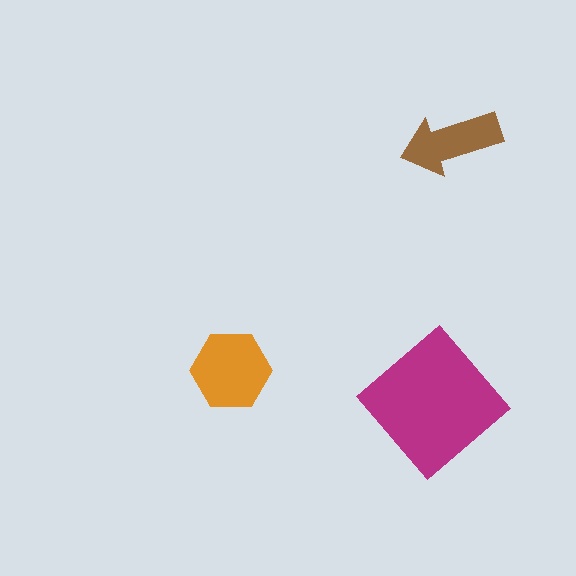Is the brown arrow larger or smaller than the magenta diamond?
Smaller.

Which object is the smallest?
The brown arrow.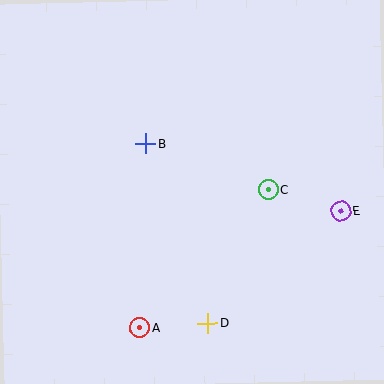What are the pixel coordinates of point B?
Point B is at (146, 144).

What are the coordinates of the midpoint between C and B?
The midpoint between C and B is at (207, 167).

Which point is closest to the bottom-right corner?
Point E is closest to the bottom-right corner.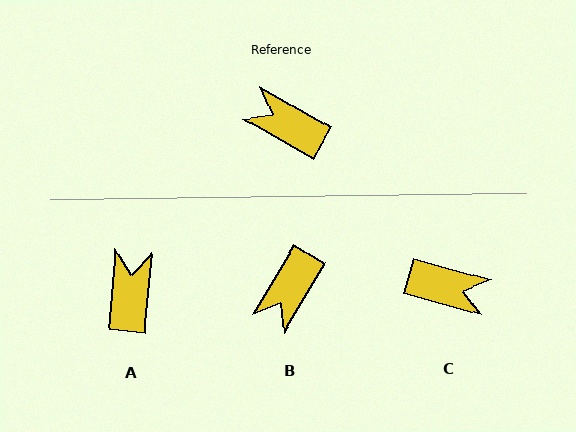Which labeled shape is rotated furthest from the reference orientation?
C, about 166 degrees away.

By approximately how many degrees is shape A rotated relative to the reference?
Approximately 66 degrees clockwise.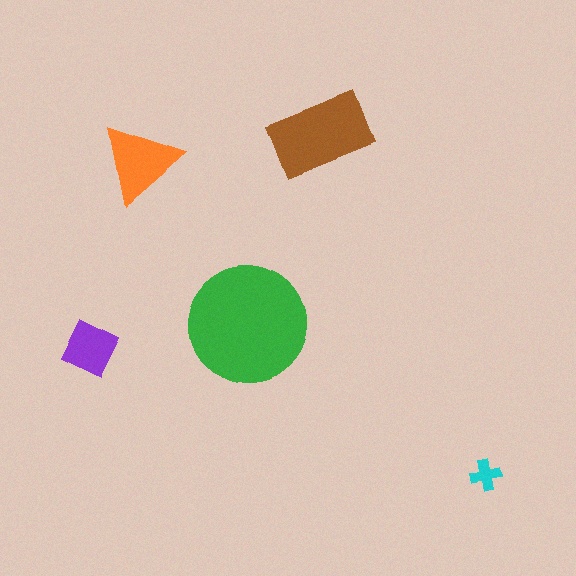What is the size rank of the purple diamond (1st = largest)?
4th.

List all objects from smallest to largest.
The cyan cross, the purple diamond, the orange triangle, the brown rectangle, the green circle.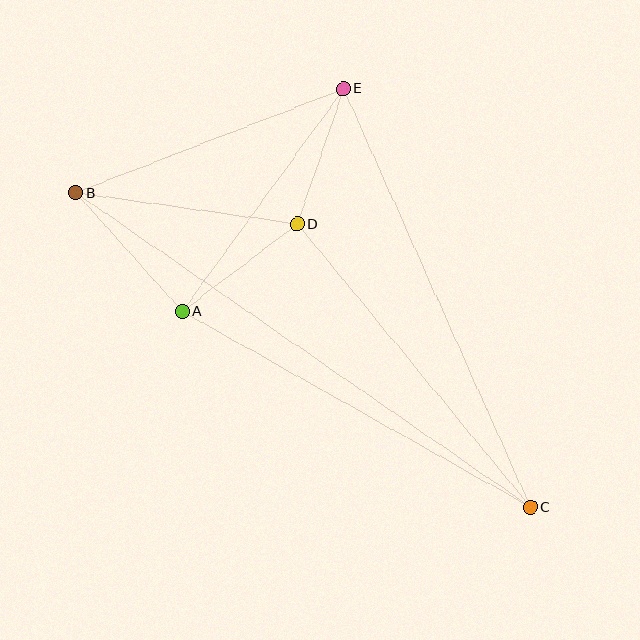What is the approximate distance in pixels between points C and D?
The distance between C and D is approximately 367 pixels.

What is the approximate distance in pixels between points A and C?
The distance between A and C is approximately 400 pixels.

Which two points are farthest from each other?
Points B and C are farthest from each other.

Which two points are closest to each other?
Points D and E are closest to each other.